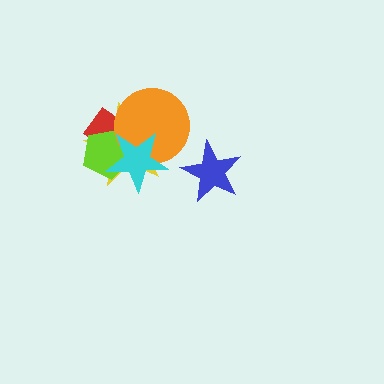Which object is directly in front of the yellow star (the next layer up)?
The red rectangle is directly in front of the yellow star.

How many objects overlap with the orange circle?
4 objects overlap with the orange circle.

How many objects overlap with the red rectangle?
4 objects overlap with the red rectangle.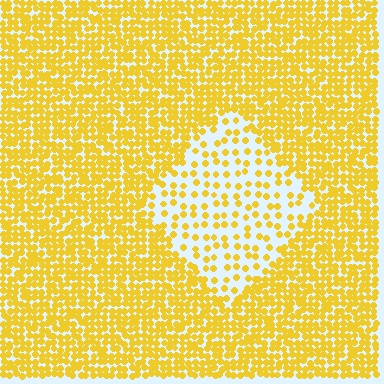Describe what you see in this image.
The image contains small yellow elements arranged at two different densities. A diamond-shaped region is visible where the elements are less densely packed than the surrounding area.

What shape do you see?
I see a diamond.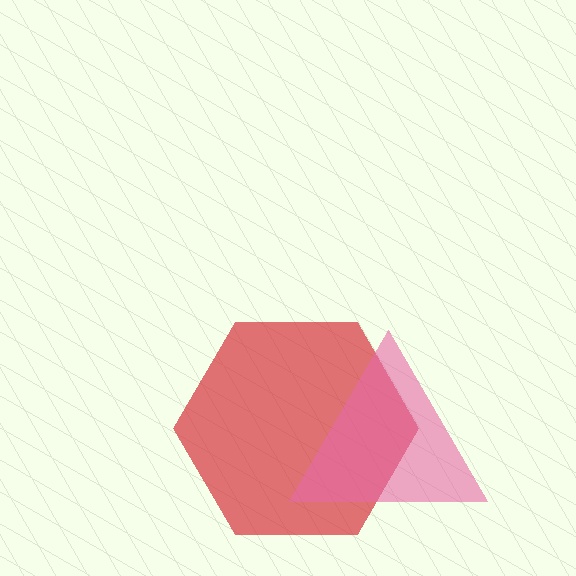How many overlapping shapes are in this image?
There are 2 overlapping shapes in the image.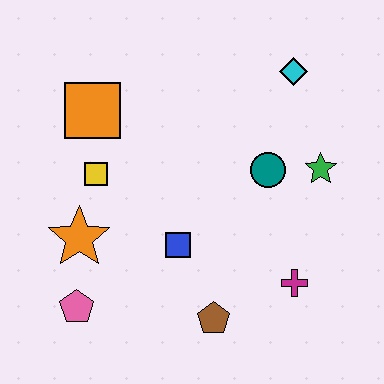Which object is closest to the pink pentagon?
The orange star is closest to the pink pentagon.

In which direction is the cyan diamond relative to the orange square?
The cyan diamond is to the right of the orange square.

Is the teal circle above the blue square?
Yes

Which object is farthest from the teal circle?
The pink pentagon is farthest from the teal circle.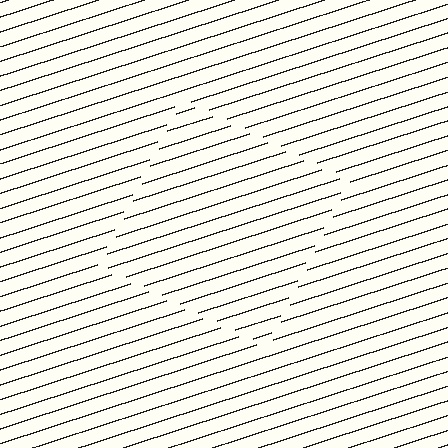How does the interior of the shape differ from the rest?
The interior of the shape contains the same grating, shifted by half a period — the contour is defined by the phase discontinuity where line-ends from the inner and outer gratings abut.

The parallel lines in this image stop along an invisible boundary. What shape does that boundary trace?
An illusory square. The interior of the shape contains the same grating, shifted by half a period — the contour is defined by the phase discontinuity where line-ends from the inner and outer gratings abut.